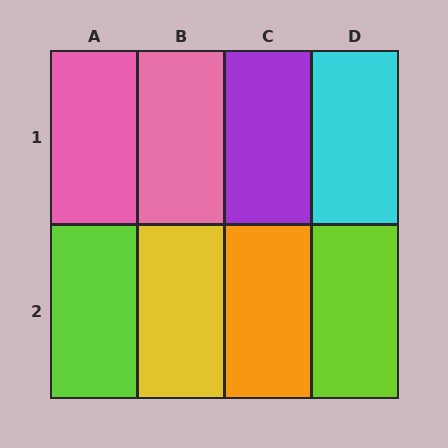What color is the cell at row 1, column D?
Cyan.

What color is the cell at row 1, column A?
Pink.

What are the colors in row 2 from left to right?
Lime, yellow, orange, lime.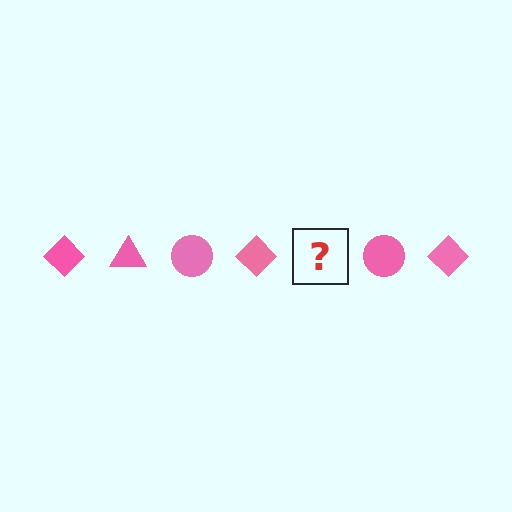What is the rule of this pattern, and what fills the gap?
The rule is that the pattern cycles through diamond, triangle, circle shapes in pink. The gap should be filled with a pink triangle.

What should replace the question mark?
The question mark should be replaced with a pink triangle.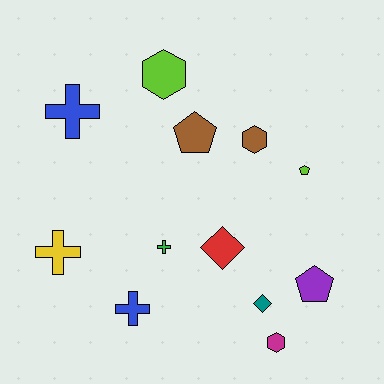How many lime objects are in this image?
There are 2 lime objects.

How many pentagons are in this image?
There are 3 pentagons.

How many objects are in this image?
There are 12 objects.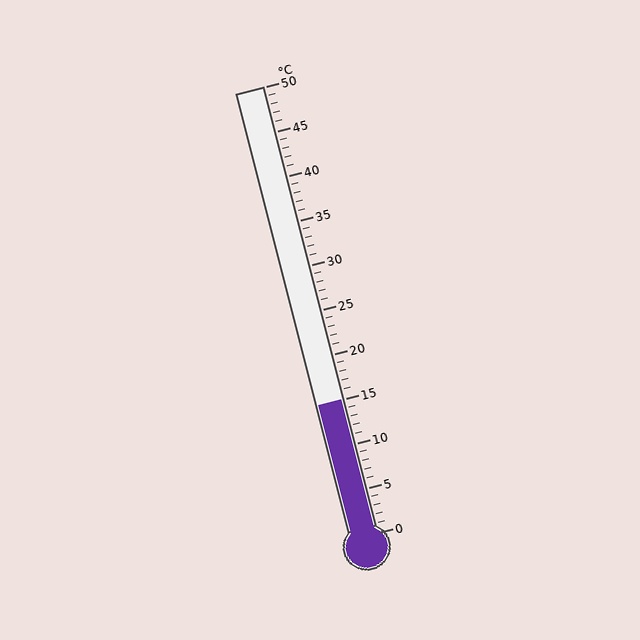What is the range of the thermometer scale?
The thermometer scale ranges from 0°C to 50°C.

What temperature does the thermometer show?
The thermometer shows approximately 15°C.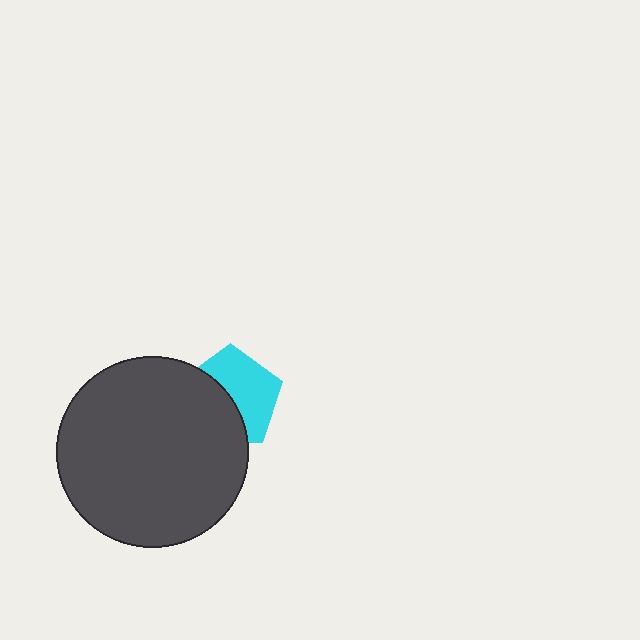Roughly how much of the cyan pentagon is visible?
About half of it is visible (roughly 53%).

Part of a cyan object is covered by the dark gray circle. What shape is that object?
It is a pentagon.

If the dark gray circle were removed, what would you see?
You would see the complete cyan pentagon.